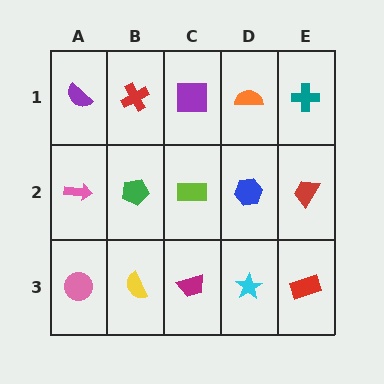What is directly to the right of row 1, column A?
A red cross.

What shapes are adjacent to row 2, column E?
A teal cross (row 1, column E), a red rectangle (row 3, column E), a blue hexagon (row 2, column D).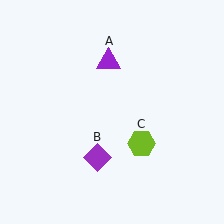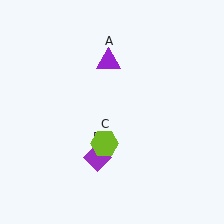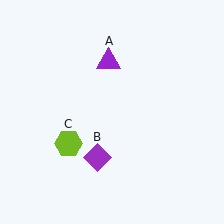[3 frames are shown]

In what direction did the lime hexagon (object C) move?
The lime hexagon (object C) moved left.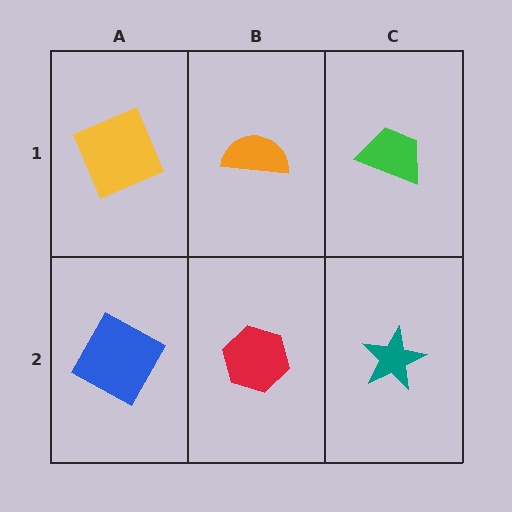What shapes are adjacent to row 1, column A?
A blue square (row 2, column A), an orange semicircle (row 1, column B).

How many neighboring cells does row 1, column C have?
2.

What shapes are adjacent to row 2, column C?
A green trapezoid (row 1, column C), a red hexagon (row 2, column B).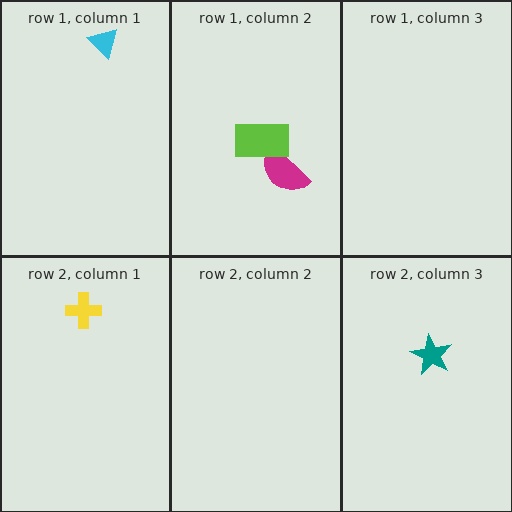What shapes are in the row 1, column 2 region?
The magenta semicircle, the lime rectangle.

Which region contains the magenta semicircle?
The row 1, column 2 region.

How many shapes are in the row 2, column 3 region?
1.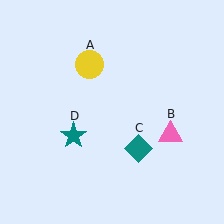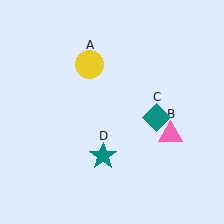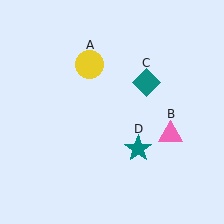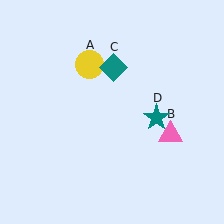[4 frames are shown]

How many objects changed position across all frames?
2 objects changed position: teal diamond (object C), teal star (object D).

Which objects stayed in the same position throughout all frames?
Yellow circle (object A) and pink triangle (object B) remained stationary.